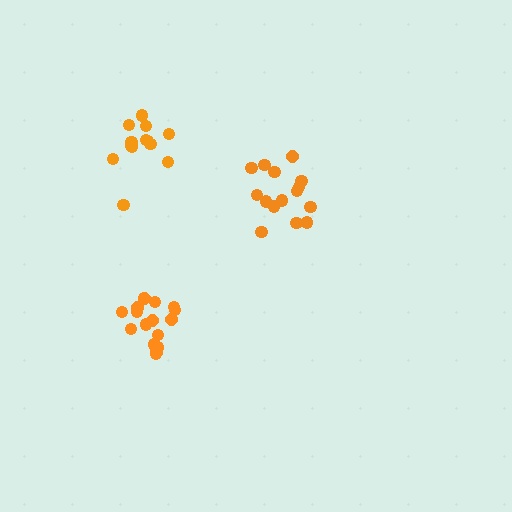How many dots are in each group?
Group 1: 15 dots, Group 2: 13 dots, Group 3: 17 dots (45 total).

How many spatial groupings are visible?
There are 3 spatial groupings.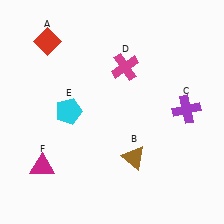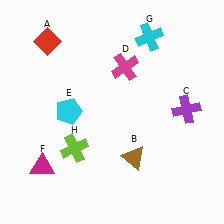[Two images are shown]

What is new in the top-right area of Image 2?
A cyan cross (G) was added in the top-right area of Image 2.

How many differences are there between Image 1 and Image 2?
There are 2 differences between the two images.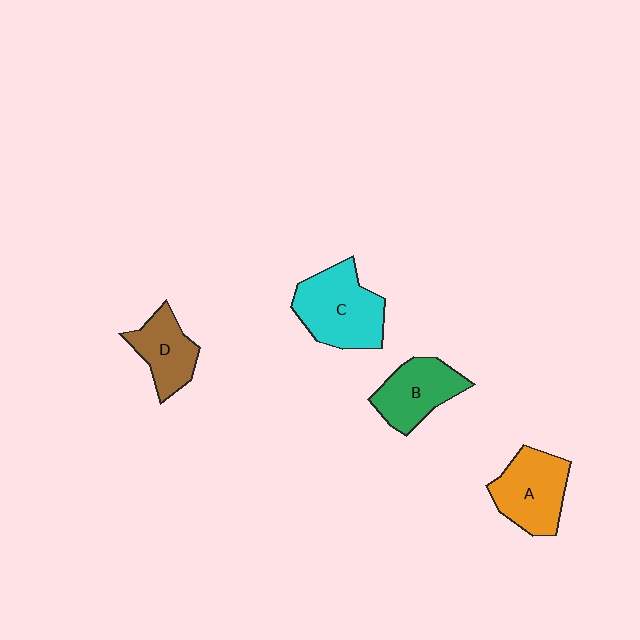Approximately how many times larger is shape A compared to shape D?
Approximately 1.3 times.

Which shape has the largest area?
Shape C (cyan).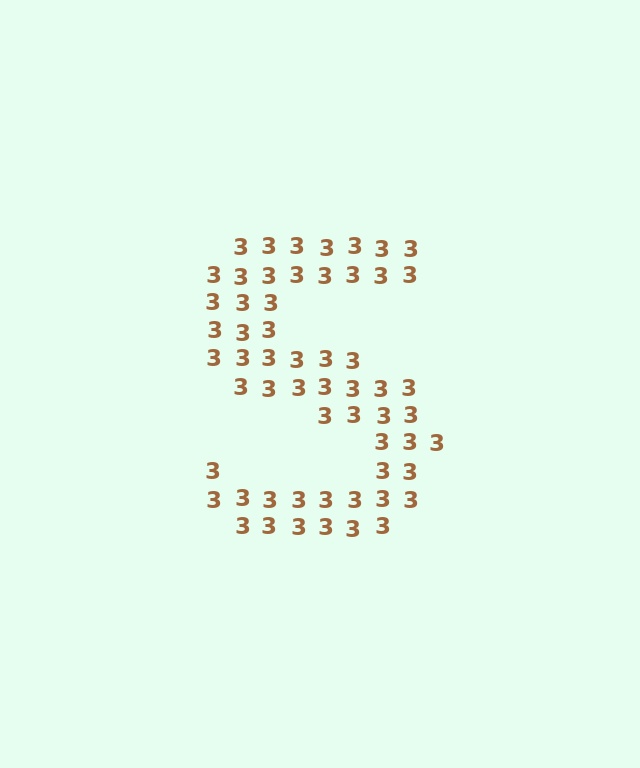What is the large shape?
The large shape is the letter S.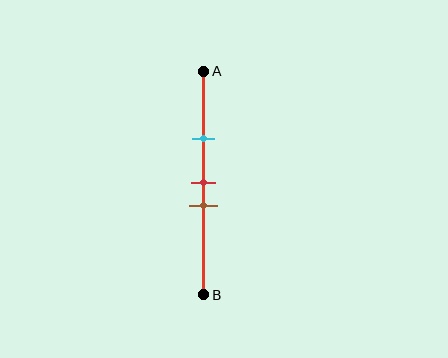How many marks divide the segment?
There are 3 marks dividing the segment.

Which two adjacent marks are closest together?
The red and brown marks are the closest adjacent pair.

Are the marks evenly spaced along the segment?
No, the marks are not evenly spaced.